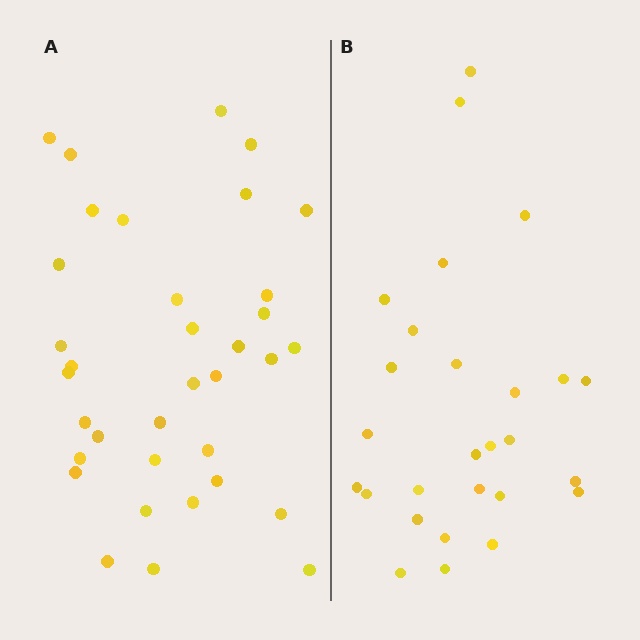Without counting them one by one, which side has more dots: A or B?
Region A (the left region) has more dots.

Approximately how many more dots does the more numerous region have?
Region A has roughly 8 or so more dots than region B.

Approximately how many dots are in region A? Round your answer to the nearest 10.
About 40 dots. (The exact count is 35, which rounds to 40.)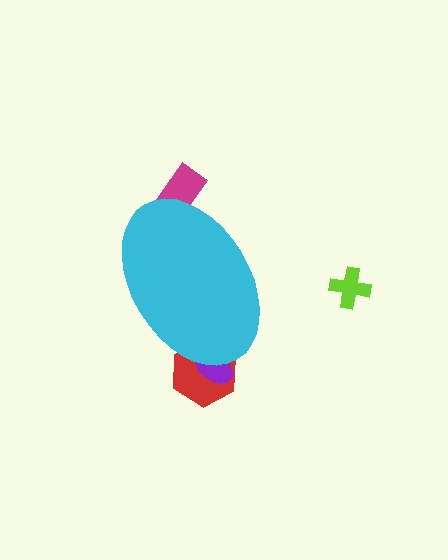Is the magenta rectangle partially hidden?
Yes, the magenta rectangle is partially hidden behind the cyan ellipse.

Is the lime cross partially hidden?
No, the lime cross is fully visible.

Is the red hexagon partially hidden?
Yes, the red hexagon is partially hidden behind the cyan ellipse.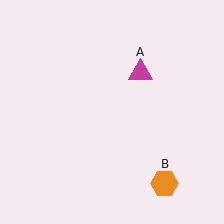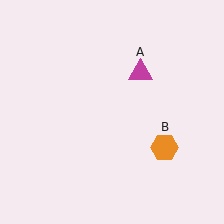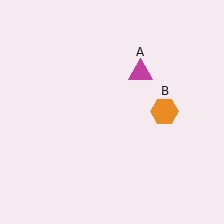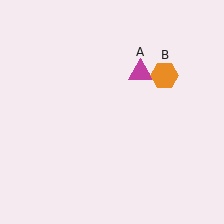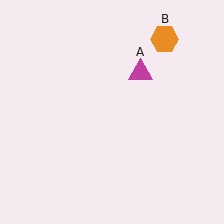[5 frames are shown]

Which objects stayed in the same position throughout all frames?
Magenta triangle (object A) remained stationary.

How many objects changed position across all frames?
1 object changed position: orange hexagon (object B).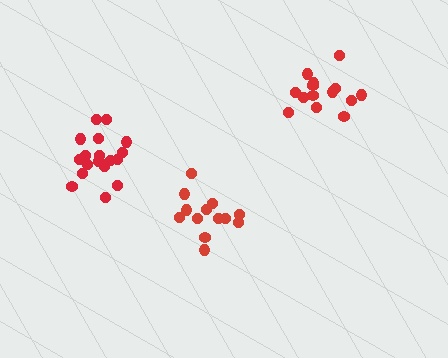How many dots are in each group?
Group 1: 13 dots, Group 2: 14 dots, Group 3: 19 dots (46 total).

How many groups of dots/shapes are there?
There are 3 groups.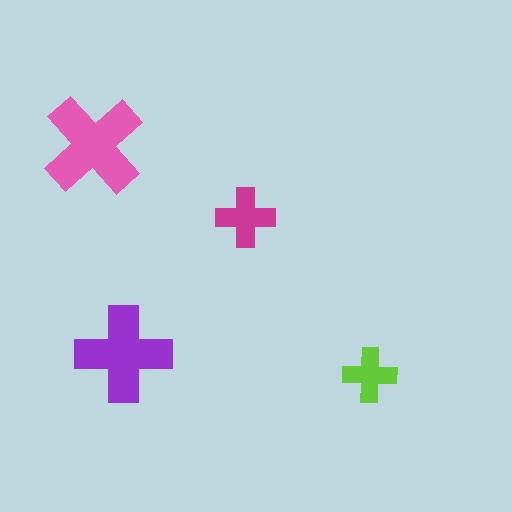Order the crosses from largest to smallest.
the pink one, the purple one, the magenta one, the lime one.